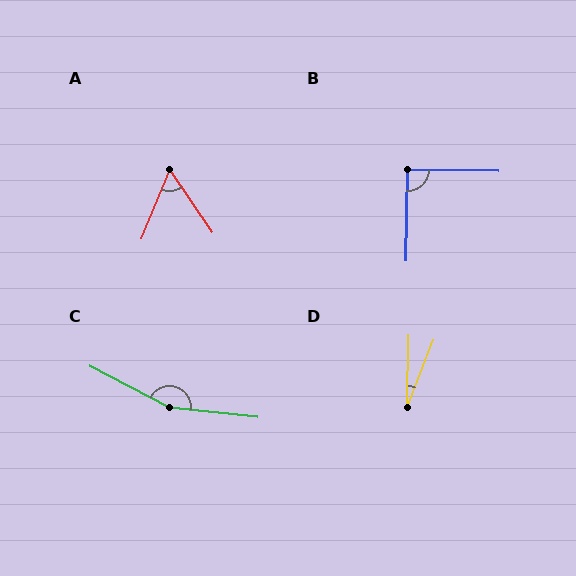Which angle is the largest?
C, at approximately 159 degrees.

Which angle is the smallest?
D, at approximately 21 degrees.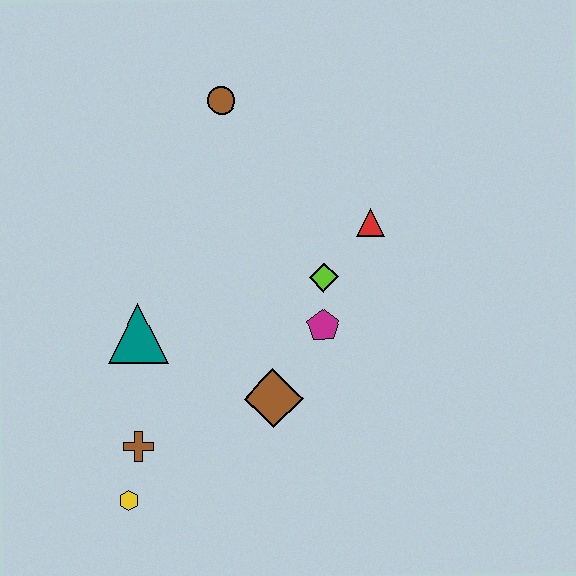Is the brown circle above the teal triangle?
Yes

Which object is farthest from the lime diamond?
The yellow hexagon is farthest from the lime diamond.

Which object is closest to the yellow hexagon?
The brown cross is closest to the yellow hexagon.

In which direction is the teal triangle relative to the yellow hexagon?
The teal triangle is above the yellow hexagon.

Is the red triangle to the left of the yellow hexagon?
No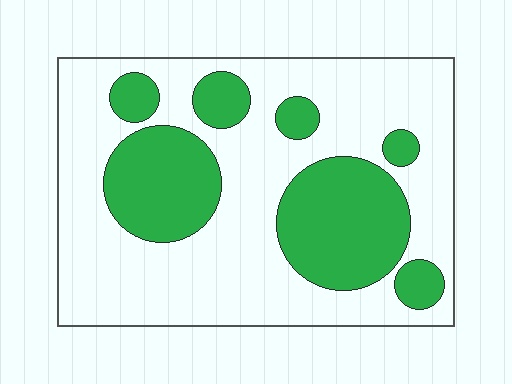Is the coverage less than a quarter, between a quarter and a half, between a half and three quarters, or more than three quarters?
Between a quarter and a half.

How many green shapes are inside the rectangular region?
7.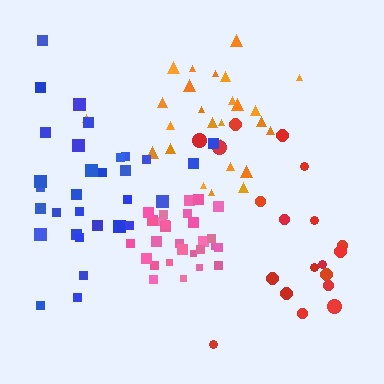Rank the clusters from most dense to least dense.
pink, blue, orange, red.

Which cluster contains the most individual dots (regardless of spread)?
Blue (31).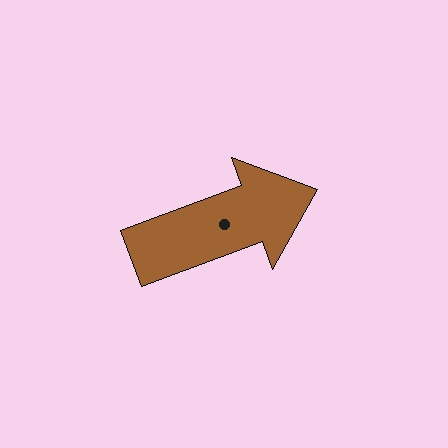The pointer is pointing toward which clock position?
Roughly 2 o'clock.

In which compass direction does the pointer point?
East.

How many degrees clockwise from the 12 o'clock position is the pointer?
Approximately 70 degrees.